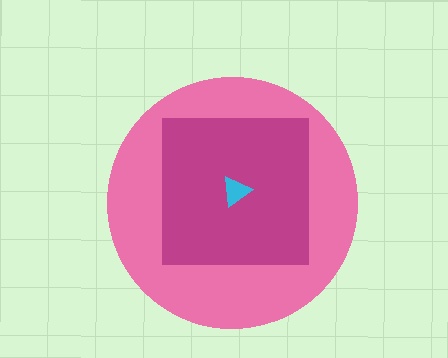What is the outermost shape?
The pink circle.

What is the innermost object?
The cyan triangle.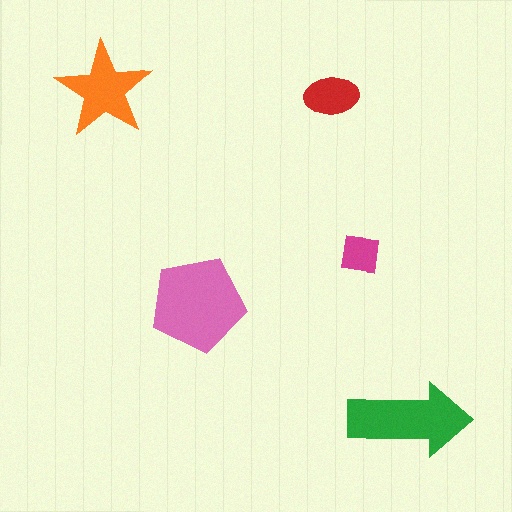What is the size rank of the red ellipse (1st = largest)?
4th.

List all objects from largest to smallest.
The pink pentagon, the green arrow, the orange star, the red ellipse, the magenta square.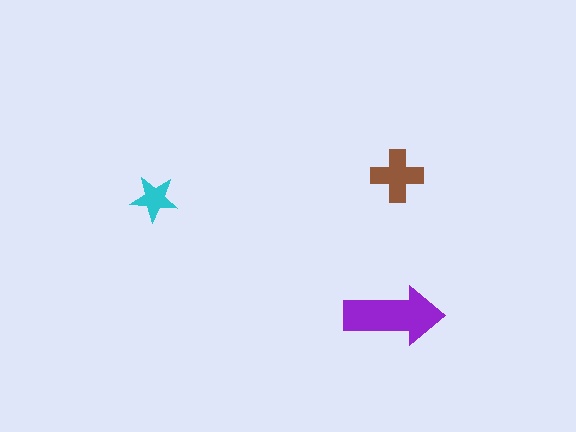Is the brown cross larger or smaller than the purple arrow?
Smaller.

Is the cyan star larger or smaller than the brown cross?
Smaller.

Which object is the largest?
The purple arrow.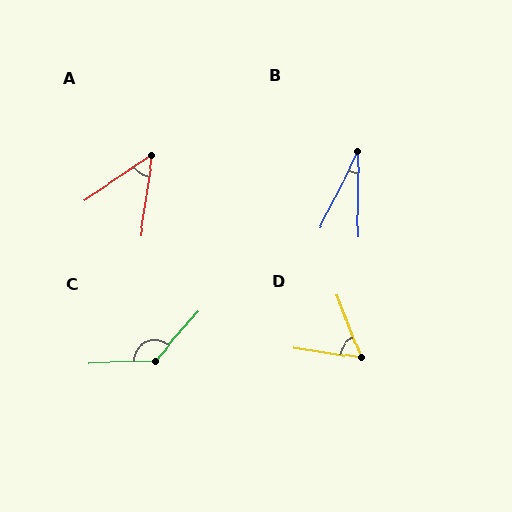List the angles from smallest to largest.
B (27°), A (48°), D (61°), C (133°).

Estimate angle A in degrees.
Approximately 48 degrees.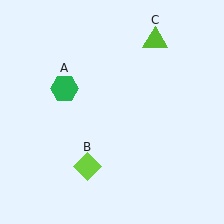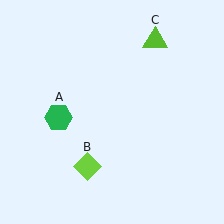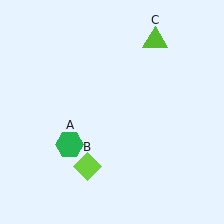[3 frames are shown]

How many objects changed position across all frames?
1 object changed position: green hexagon (object A).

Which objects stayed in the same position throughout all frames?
Lime diamond (object B) and lime triangle (object C) remained stationary.